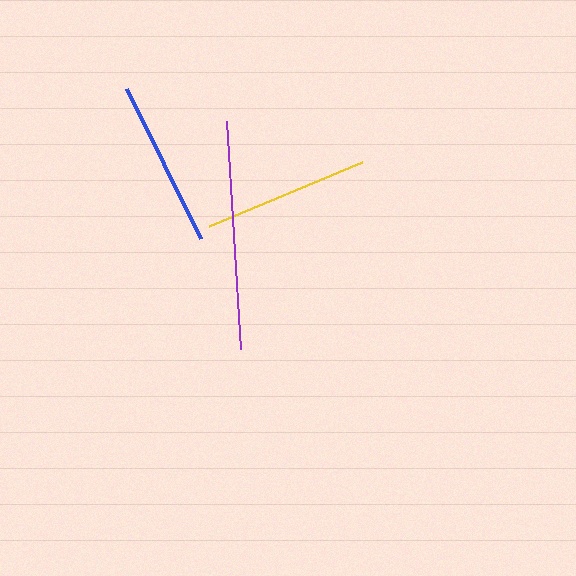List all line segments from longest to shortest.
From longest to shortest: purple, blue, yellow.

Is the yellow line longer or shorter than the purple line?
The purple line is longer than the yellow line.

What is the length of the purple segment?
The purple segment is approximately 229 pixels long.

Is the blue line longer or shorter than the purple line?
The purple line is longer than the blue line.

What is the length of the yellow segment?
The yellow segment is approximately 166 pixels long.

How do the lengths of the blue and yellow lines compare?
The blue and yellow lines are approximately the same length.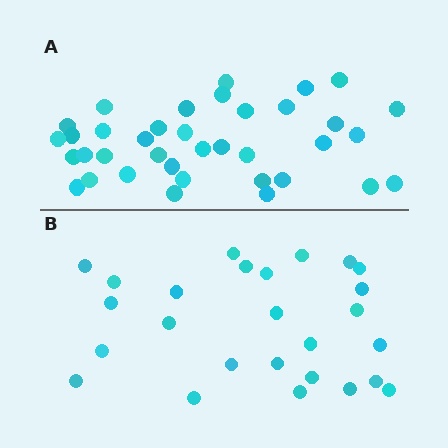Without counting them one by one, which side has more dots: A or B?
Region A (the top region) has more dots.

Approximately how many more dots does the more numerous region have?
Region A has roughly 12 or so more dots than region B.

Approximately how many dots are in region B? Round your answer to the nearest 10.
About 30 dots. (The exact count is 26, which rounds to 30.)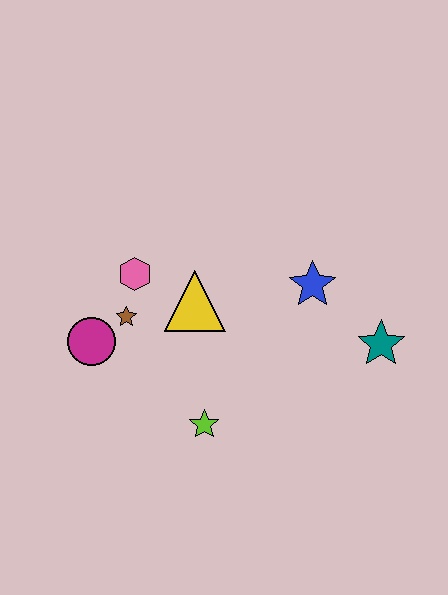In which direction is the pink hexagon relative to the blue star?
The pink hexagon is to the left of the blue star.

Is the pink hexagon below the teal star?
No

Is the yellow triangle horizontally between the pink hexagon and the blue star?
Yes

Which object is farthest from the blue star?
The magenta circle is farthest from the blue star.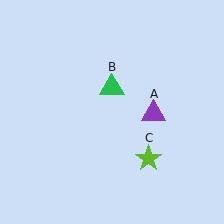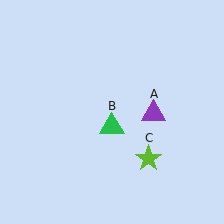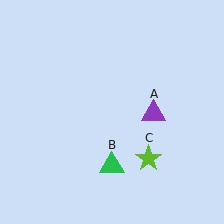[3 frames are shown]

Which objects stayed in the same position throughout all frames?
Purple triangle (object A) and lime star (object C) remained stationary.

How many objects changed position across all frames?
1 object changed position: green triangle (object B).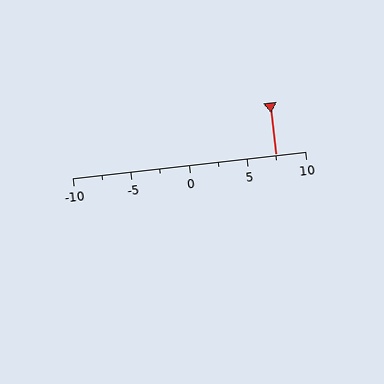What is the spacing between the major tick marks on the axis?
The major ticks are spaced 5 apart.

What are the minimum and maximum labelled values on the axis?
The axis runs from -10 to 10.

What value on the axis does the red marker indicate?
The marker indicates approximately 7.5.